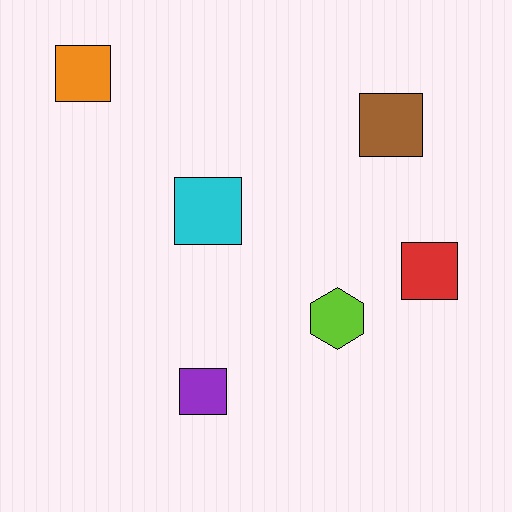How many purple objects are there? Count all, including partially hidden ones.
There is 1 purple object.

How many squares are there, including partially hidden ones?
There are 5 squares.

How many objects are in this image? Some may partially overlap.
There are 6 objects.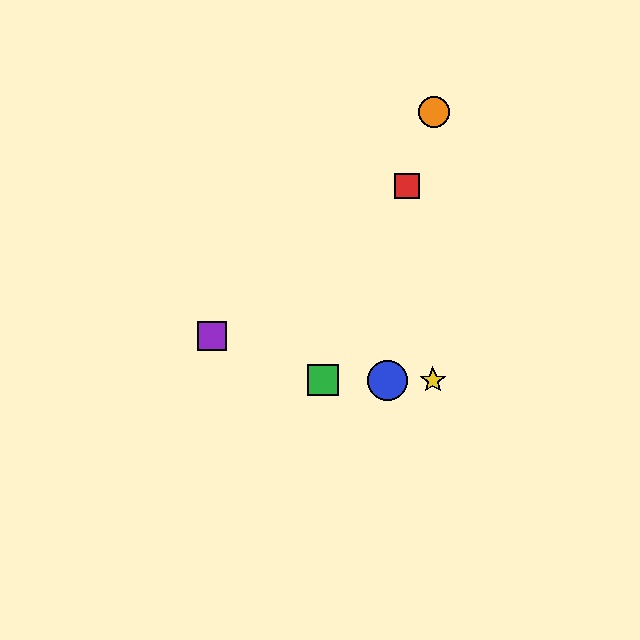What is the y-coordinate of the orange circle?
The orange circle is at y≈112.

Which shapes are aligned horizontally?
The blue circle, the green square, the yellow star are aligned horizontally.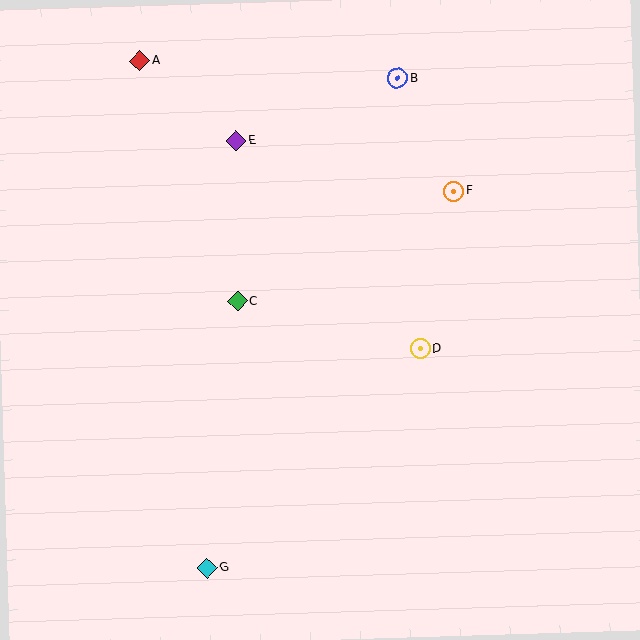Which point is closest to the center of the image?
Point C at (238, 301) is closest to the center.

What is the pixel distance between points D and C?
The distance between D and C is 188 pixels.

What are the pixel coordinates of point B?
Point B is at (397, 78).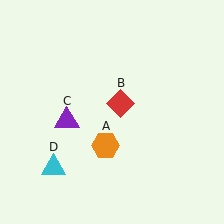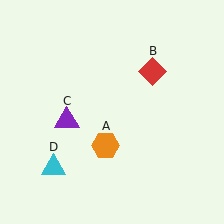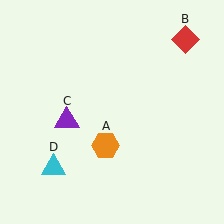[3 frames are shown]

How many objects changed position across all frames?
1 object changed position: red diamond (object B).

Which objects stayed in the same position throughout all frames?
Orange hexagon (object A) and purple triangle (object C) and cyan triangle (object D) remained stationary.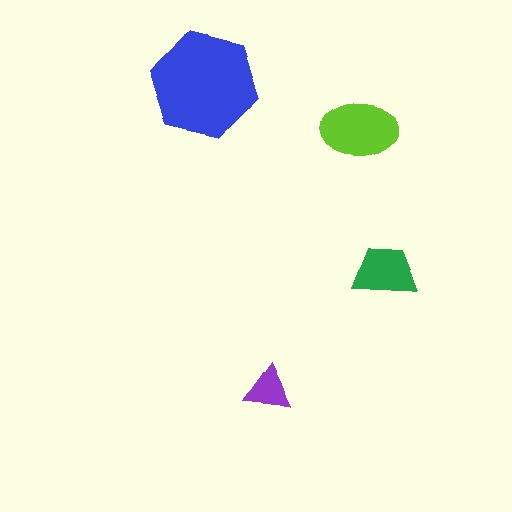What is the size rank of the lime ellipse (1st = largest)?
2nd.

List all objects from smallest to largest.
The purple triangle, the green trapezoid, the lime ellipse, the blue hexagon.